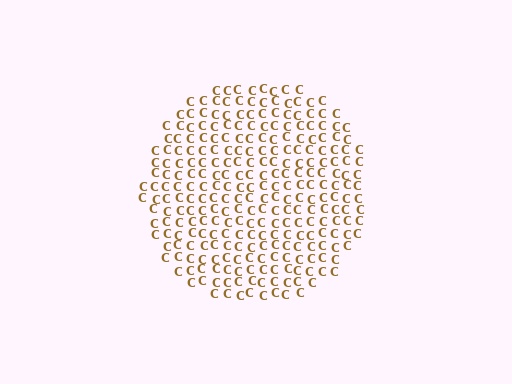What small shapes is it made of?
It is made of small letter C's.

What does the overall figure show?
The overall figure shows a circle.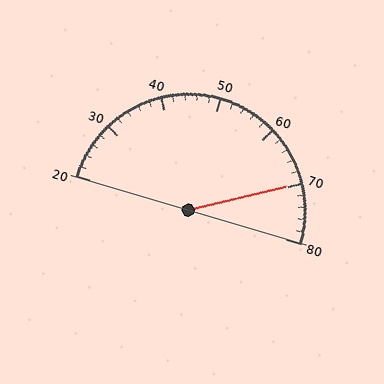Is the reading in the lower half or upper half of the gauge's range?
The reading is in the upper half of the range (20 to 80).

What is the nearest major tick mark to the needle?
The nearest major tick mark is 70.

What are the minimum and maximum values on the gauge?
The gauge ranges from 20 to 80.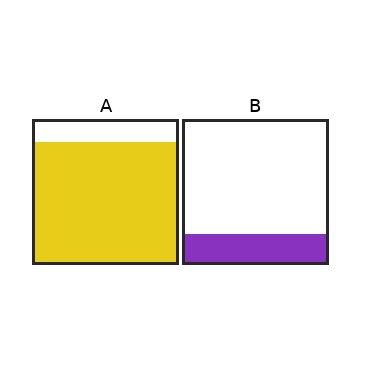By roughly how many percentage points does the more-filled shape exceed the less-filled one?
By roughly 65 percentage points (A over B).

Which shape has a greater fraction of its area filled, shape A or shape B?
Shape A.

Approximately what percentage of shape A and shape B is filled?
A is approximately 85% and B is approximately 20%.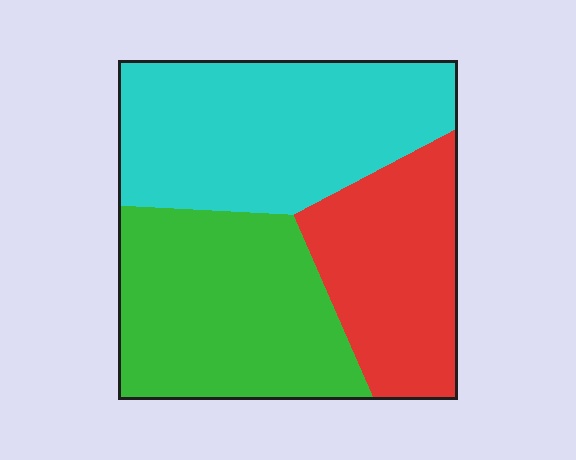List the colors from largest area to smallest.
From largest to smallest: cyan, green, red.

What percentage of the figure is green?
Green takes up between a quarter and a half of the figure.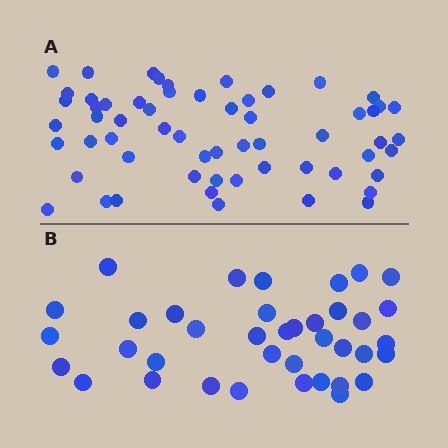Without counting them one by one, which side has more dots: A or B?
Region A (the top region) has more dots.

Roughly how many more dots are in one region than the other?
Region A has approximately 20 more dots than region B.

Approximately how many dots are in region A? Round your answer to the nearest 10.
About 60 dots. (The exact count is 59, which rounds to 60.)